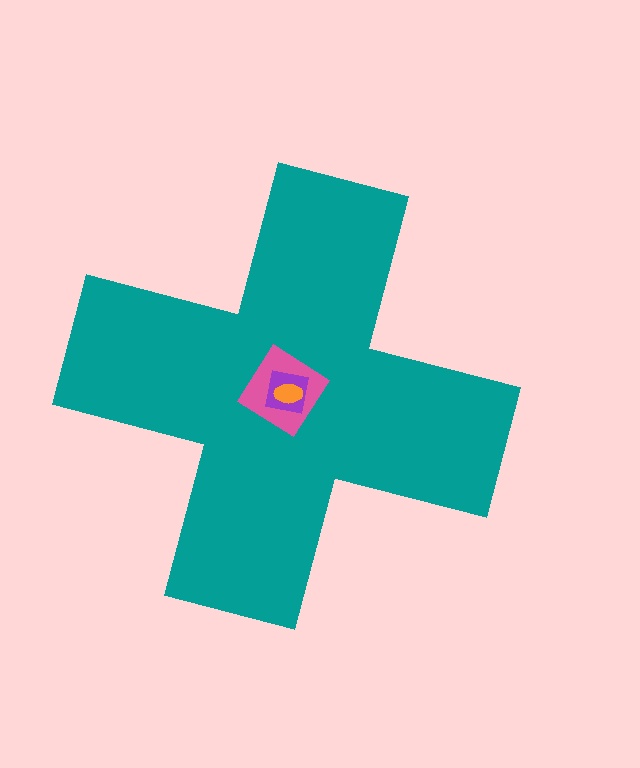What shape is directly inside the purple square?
The orange ellipse.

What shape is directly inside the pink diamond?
The purple square.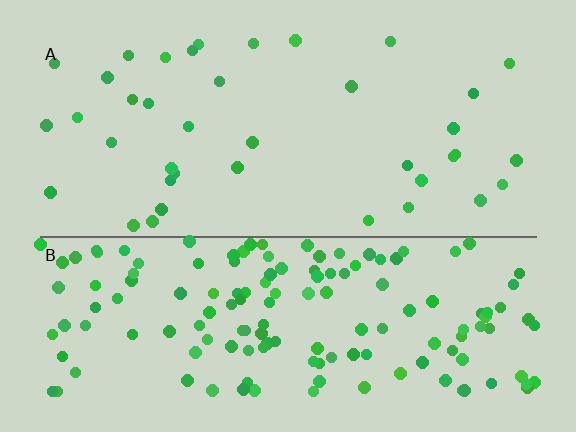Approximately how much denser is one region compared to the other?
Approximately 3.8× — region B over region A.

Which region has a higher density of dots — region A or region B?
B (the bottom).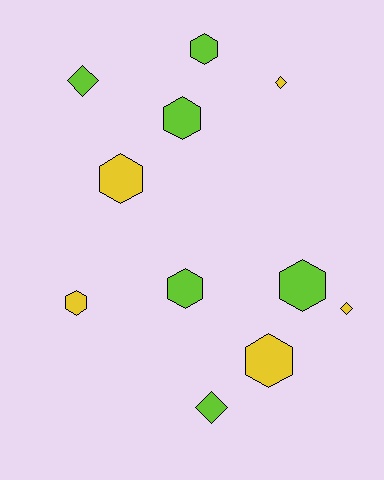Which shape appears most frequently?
Hexagon, with 7 objects.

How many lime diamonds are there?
There are 2 lime diamonds.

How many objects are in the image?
There are 11 objects.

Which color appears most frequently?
Lime, with 6 objects.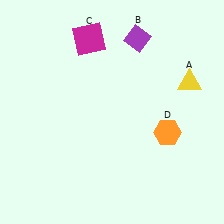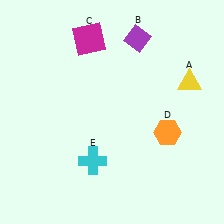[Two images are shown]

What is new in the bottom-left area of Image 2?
A cyan cross (E) was added in the bottom-left area of Image 2.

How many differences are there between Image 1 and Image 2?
There is 1 difference between the two images.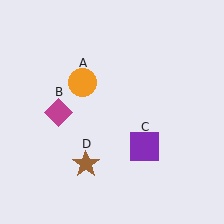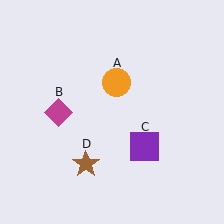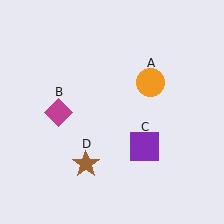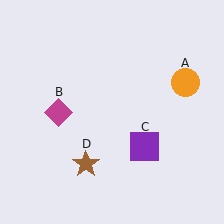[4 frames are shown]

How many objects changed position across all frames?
1 object changed position: orange circle (object A).